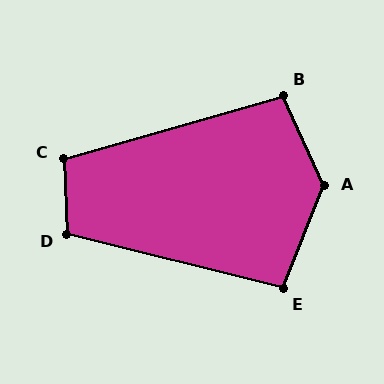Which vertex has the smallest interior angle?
E, at approximately 98 degrees.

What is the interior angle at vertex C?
Approximately 104 degrees (obtuse).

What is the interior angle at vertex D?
Approximately 106 degrees (obtuse).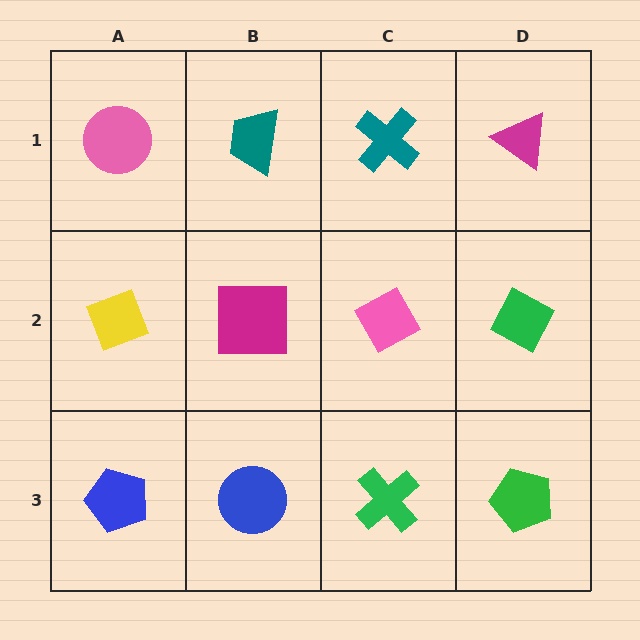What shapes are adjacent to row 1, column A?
A yellow diamond (row 2, column A), a teal trapezoid (row 1, column B).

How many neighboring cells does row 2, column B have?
4.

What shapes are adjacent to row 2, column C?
A teal cross (row 1, column C), a green cross (row 3, column C), a magenta square (row 2, column B), a green diamond (row 2, column D).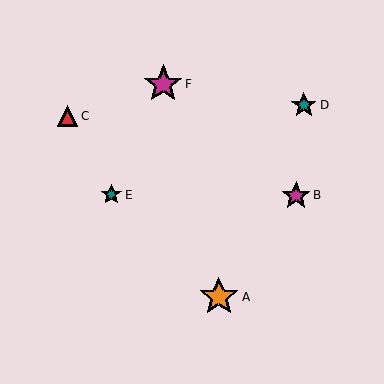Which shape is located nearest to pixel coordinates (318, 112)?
The teal star (labeled D) at (304, 105) is nearest to that location.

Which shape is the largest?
The orange star (labeled A) is the largest.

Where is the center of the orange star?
The center of the orange star is at (219, 297).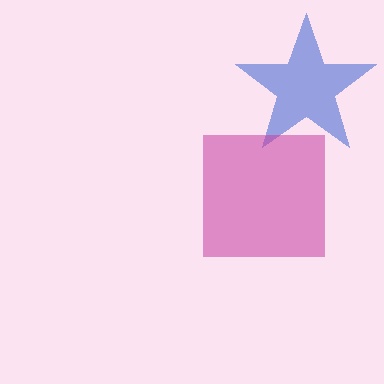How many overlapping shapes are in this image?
There are 2 overlapping shapes in the image.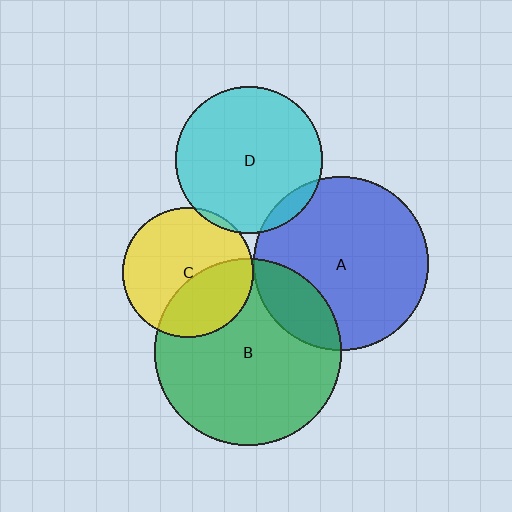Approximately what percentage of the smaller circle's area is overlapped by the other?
Approximately 35%.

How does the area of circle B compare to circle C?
Approximately 2.0 times.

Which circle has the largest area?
Circle B (green).